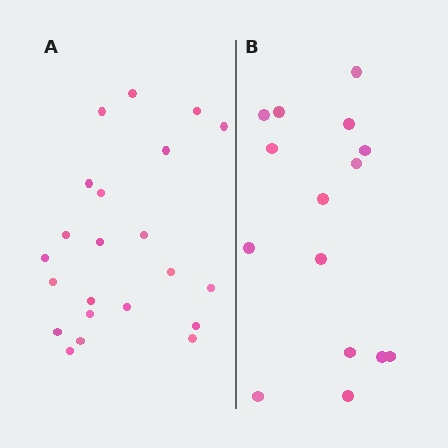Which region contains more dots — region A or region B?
Region A (the left region) has more dots.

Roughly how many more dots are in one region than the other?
Region A has roughly 8 or so more dots than region B.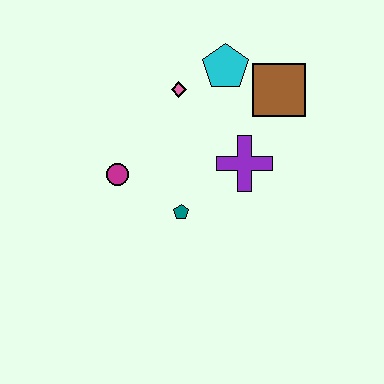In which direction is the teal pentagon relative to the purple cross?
The teal pentagon is to the left of the purple cross.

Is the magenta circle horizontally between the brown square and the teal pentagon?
No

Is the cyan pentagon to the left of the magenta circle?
No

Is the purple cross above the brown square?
No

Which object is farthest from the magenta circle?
The brown square is farthest from the magenta circle.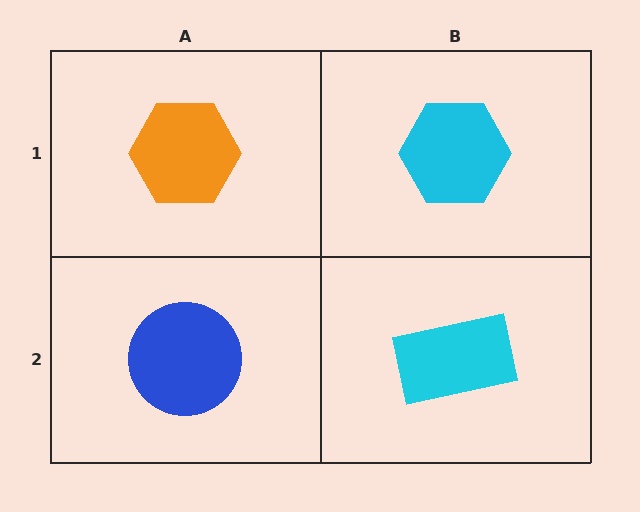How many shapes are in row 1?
2 shapes.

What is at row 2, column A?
A blue circle.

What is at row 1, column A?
An orange hexagon.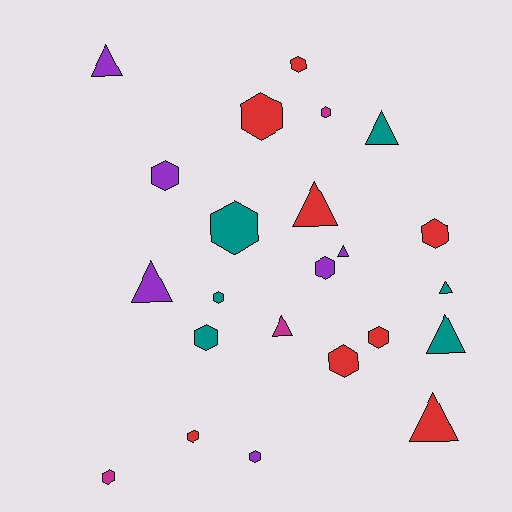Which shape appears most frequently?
Hexagon, with 14 objects.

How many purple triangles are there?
There are 3 purple triangles.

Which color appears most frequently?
Red, with 8 objects.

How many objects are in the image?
There are 23 objects.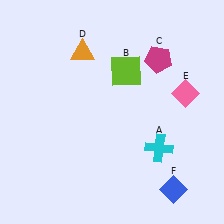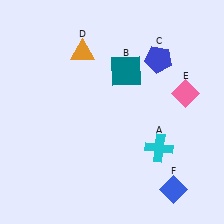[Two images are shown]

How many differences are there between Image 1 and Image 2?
There are 2 differences between the two images.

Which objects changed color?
B changed from lime to teal. C changed from magenta to blue.